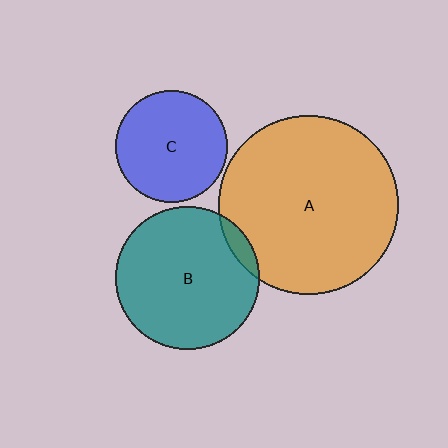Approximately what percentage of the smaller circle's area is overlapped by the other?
Approximately 5%.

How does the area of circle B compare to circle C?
Approximately 1.7 times.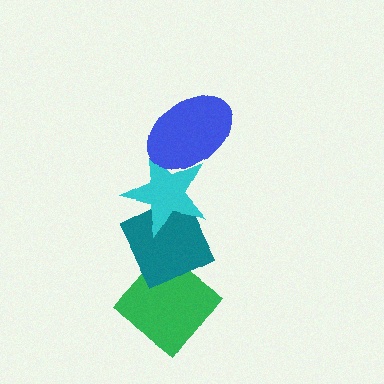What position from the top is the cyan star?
The cyan star is 2nd from the top.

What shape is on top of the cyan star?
The blue ellipse is on top of the cyan star.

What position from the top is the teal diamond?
The teal diamond is 3rd from the top.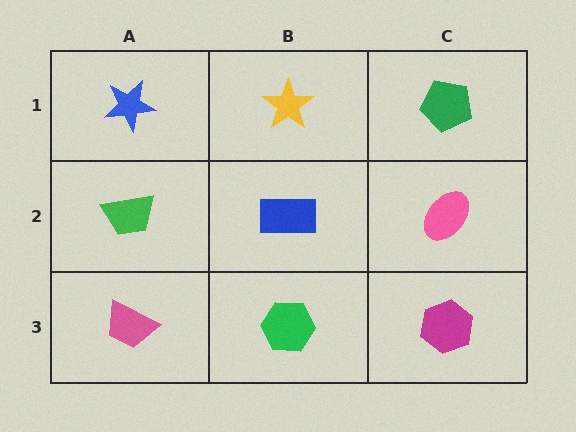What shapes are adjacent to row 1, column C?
A pink ellipse (row 2, column C), a yellow star (row 1, column B).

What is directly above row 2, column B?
A yellow star.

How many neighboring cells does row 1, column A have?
2.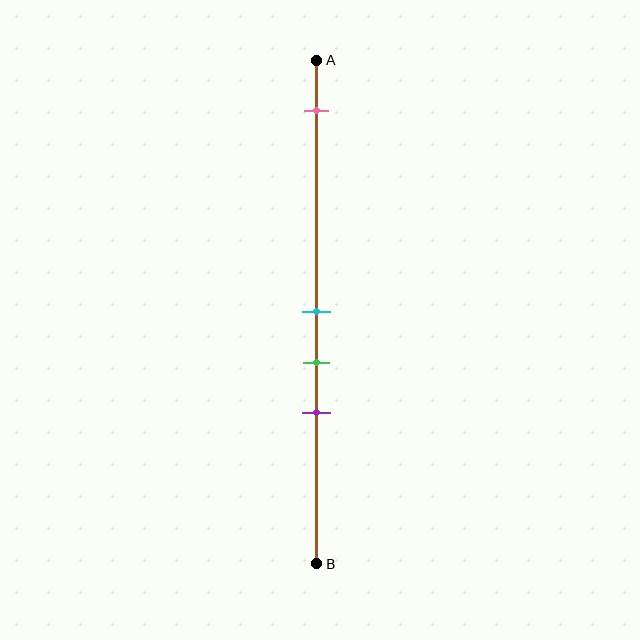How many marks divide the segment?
There are 4 marks dividing the segment.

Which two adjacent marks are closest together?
The cyan and green marks are the closest adjacent pair.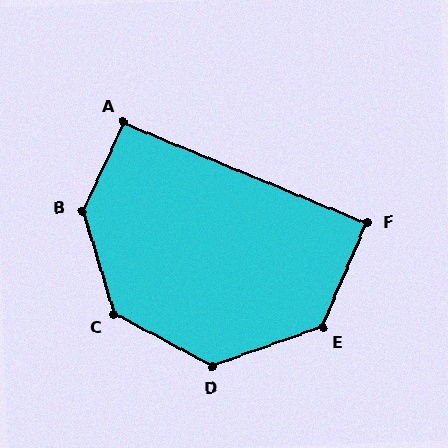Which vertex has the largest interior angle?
B, at approximately 138 degrees.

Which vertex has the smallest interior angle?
F, at approximately 90 degrees.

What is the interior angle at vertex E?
Approximately 132 degrees (obtuse).